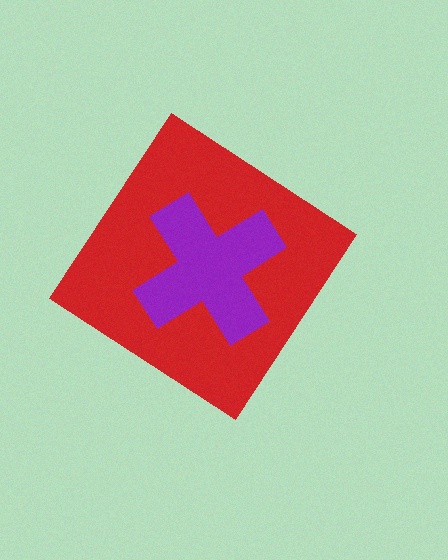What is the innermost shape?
The purple cross.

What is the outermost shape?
The red diamond.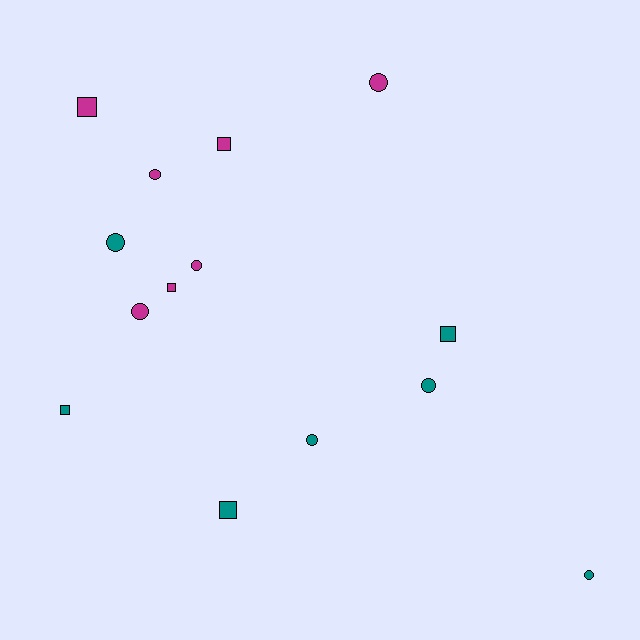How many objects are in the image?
There are 14 objects.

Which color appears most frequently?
Teal, with 7 objects.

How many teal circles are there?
There are 4 teal circles.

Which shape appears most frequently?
Circle, with 8 objects.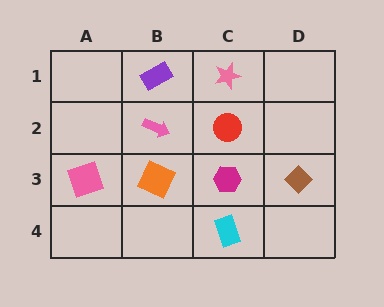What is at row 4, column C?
A cyan rectangle.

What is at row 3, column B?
An orange square.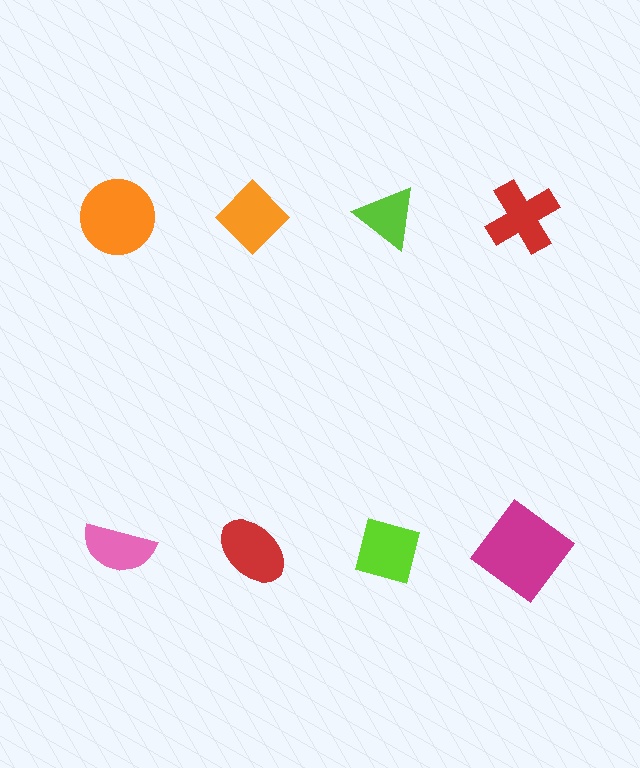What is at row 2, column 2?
A red ellipse.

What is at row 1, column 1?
An orange circle.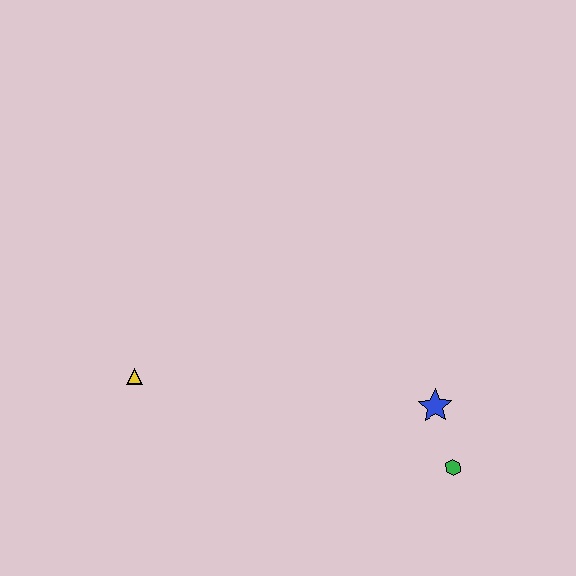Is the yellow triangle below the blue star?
No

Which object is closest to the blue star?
The green hexagon is closest to the blue star.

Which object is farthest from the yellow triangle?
The green hexagon is farthest from the yellow triangle.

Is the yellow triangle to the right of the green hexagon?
No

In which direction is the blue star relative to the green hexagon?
The blue star is above the green hexagon.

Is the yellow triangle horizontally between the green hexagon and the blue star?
No